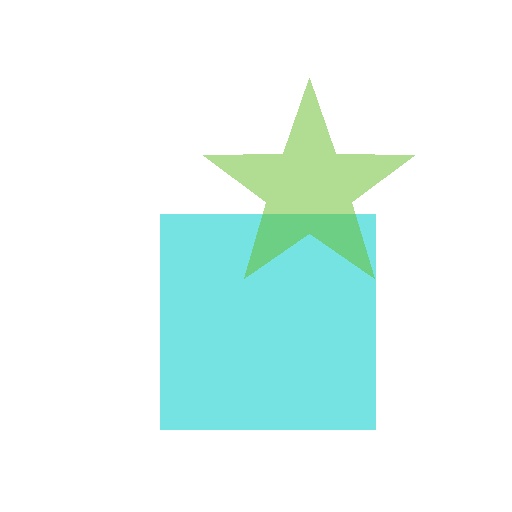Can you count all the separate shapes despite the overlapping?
Yes, there are 2 separate shapes.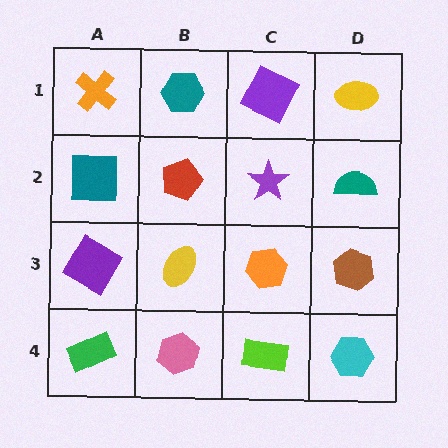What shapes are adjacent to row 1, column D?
A teal semicircle (row 2, column D), a purple square (row 1, column C).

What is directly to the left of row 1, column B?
An orange cross.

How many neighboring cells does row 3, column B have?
4.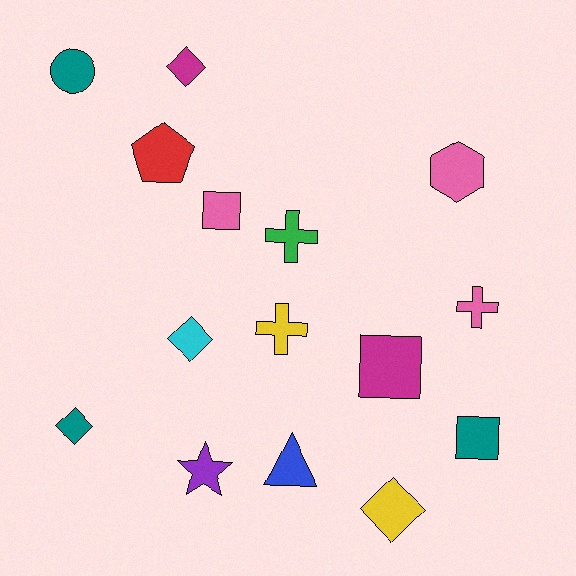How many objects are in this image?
There are 15 objects.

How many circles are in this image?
There is 1 circle.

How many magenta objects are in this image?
There are 2 magenta objects.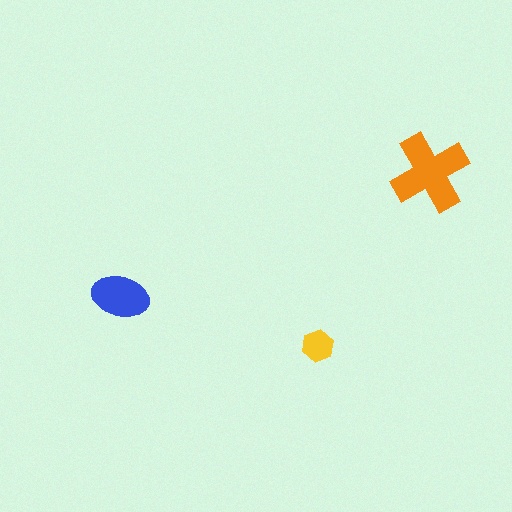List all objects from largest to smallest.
The orange cross, the blue ellipse, the yellow hexagon.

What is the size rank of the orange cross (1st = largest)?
1st.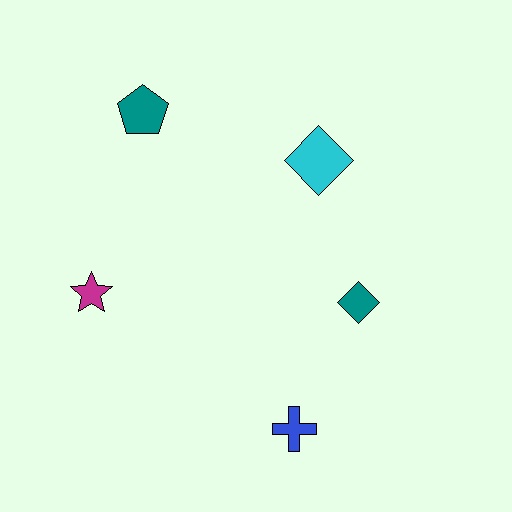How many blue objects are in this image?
There is 1 blue object.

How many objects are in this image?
There are 5 objects.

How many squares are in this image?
There are no squares.